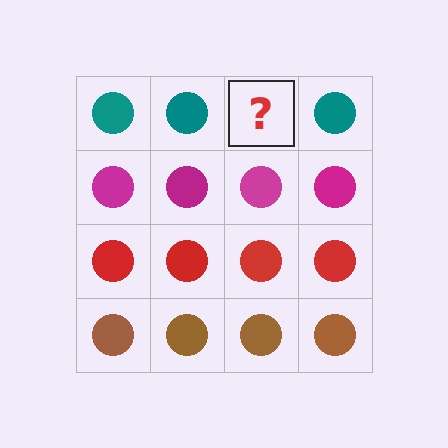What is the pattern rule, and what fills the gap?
The rule is that each row has a consistent color. The gap should be filled with a teal circle.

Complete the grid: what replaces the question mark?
The question mark should be replaced with a teal circle.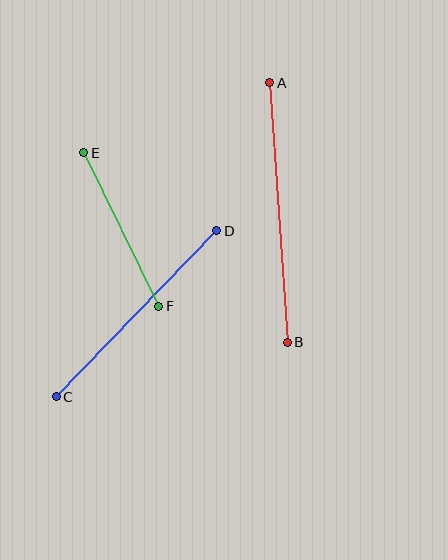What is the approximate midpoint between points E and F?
The midpoint is at approximately (121, 230) pixels.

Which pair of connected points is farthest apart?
Points A and B are farthest apart.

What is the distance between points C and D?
The distance is approximately 231 pixels.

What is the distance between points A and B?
The distance is approximately 260 pixels.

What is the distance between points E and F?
The distance is approximately 170 pixels.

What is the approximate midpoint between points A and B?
The midpoint is at approximately (279, 212) pixels.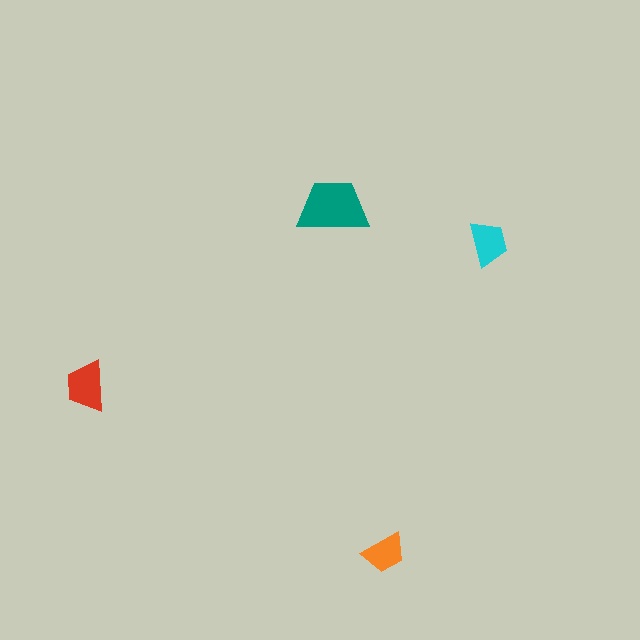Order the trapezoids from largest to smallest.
the teal one, the red one, the cyan one, the orange one.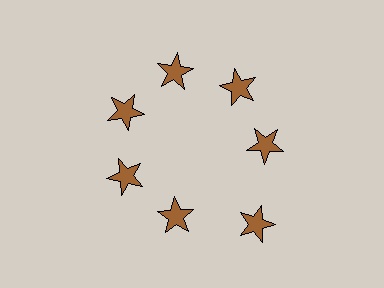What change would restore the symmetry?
The symmetry would be restored by moving it inward, back onto the ring so that all 7 stars sit at equal angles and equal distance from the center.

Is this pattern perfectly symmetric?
No. The 7 brown stars are arranged in a ring, but one element near the 5 o'clock position is pushed outward from the center, breaking the 7-fold rotational symmetry.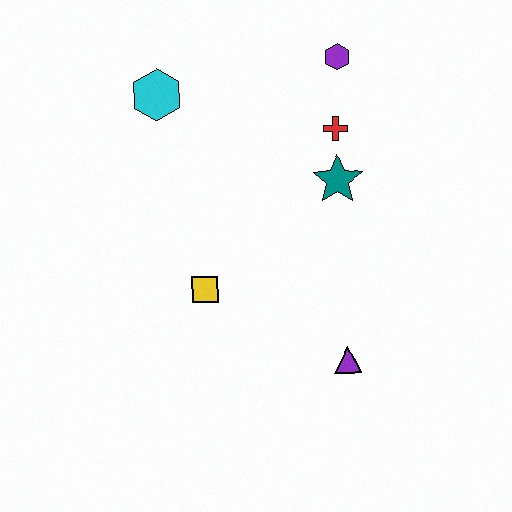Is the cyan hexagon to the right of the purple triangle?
No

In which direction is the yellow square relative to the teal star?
The yellow square is to the left of the teal star.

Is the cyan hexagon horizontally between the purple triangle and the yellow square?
No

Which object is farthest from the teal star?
The cyan hexagon is farthest from the teal star.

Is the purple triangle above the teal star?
No